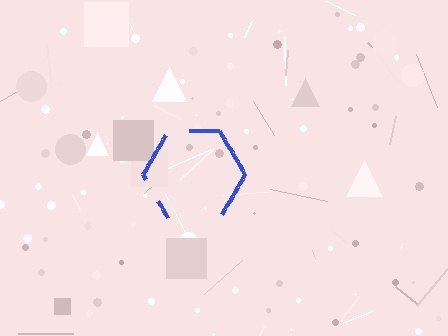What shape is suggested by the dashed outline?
The dashed outline suggests a hexagon.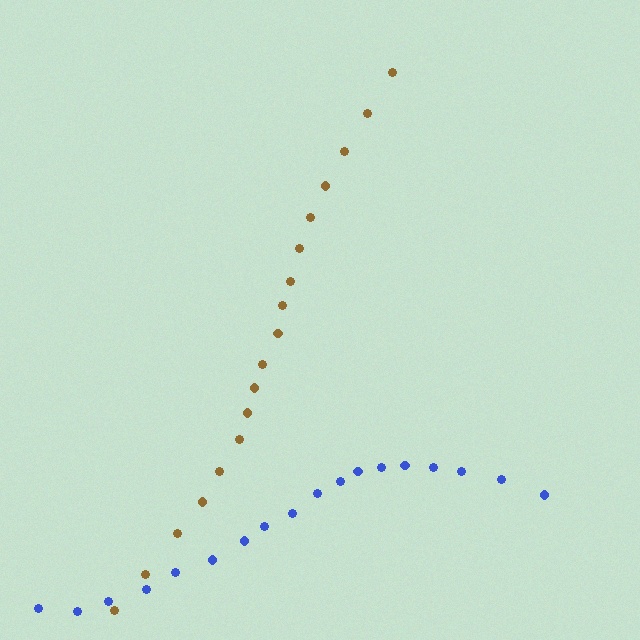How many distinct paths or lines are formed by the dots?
There are 2 distinct paths.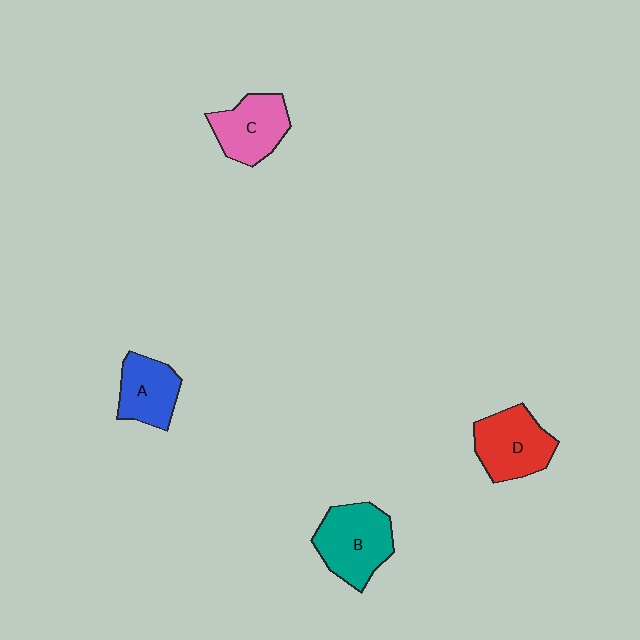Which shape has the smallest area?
Shape A (blue).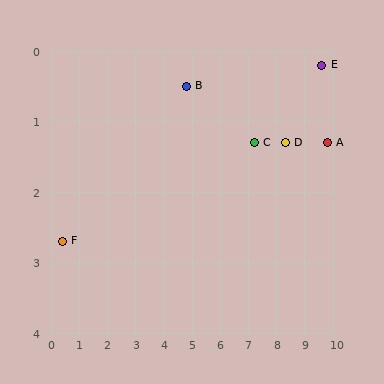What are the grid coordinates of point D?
Point D is at approximately (8.3, 1.3).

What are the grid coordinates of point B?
Point B is at approximately (4.8, 0.5).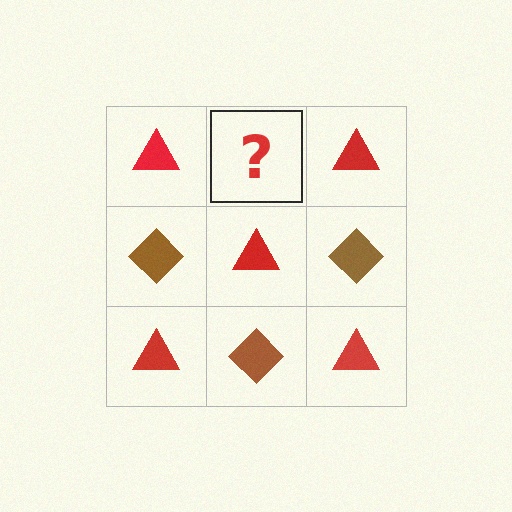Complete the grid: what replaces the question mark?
The question mark should be replaced with a brown diamond.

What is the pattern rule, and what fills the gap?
The rule is that it alternates red triangle and brown diamond in a checkerboard pattern. The gap should be filled with a brown diamond.